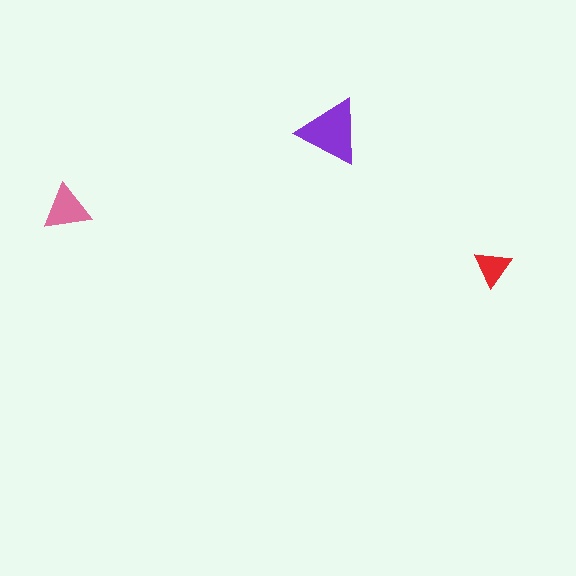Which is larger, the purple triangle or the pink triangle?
The purple one.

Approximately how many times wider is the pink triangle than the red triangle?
About 1.5 times wider.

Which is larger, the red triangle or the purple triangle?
The purple one.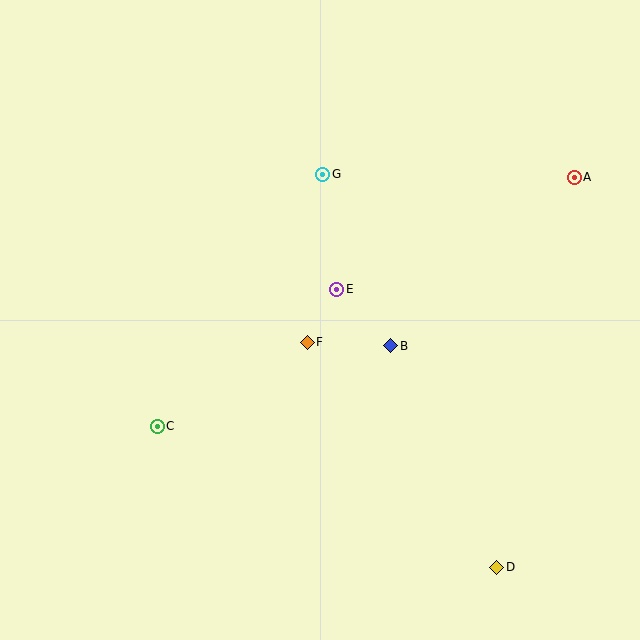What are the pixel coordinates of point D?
Point D is at (497, 567).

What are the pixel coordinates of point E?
Point E is at (337, 289).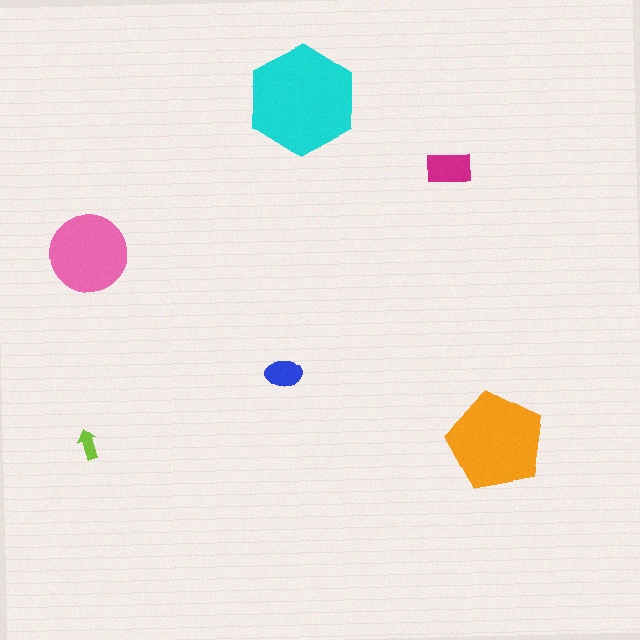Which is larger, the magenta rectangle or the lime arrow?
The magenta rectangle.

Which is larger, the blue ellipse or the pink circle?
The pink circle.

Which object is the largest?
The cyan hexagon.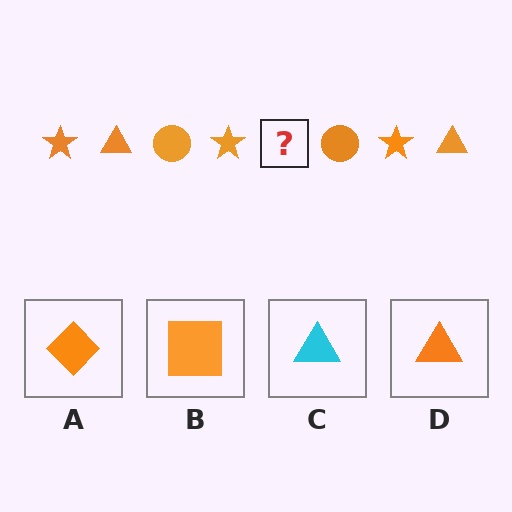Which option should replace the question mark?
Option D.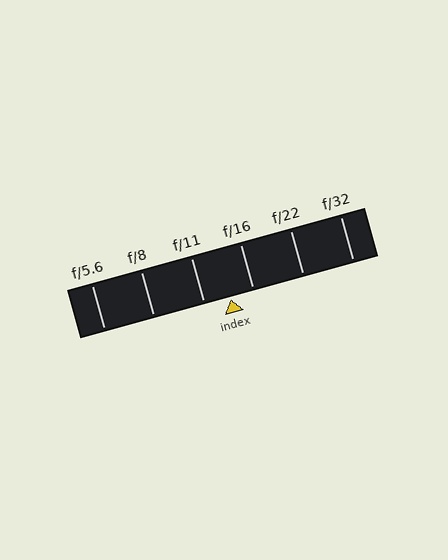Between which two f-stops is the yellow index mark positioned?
The index mark is between f/11 and f/16.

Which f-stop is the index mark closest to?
The index mark is closest to f/16.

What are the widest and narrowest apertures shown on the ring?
The widest aperture shown is f/5.6 and the narrowest is f/32.